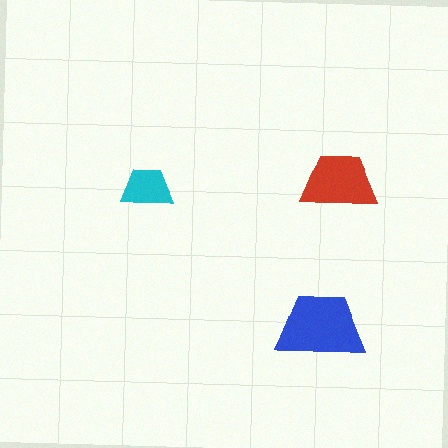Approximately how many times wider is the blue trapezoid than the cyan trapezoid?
About 1.5 times wider.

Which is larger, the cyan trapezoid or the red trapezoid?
The red one.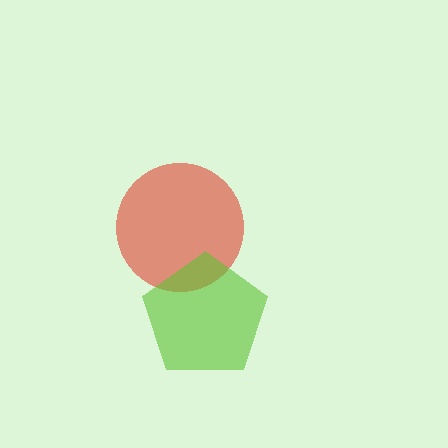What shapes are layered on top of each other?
The layered shapes are: a red circle, a lime pentagon.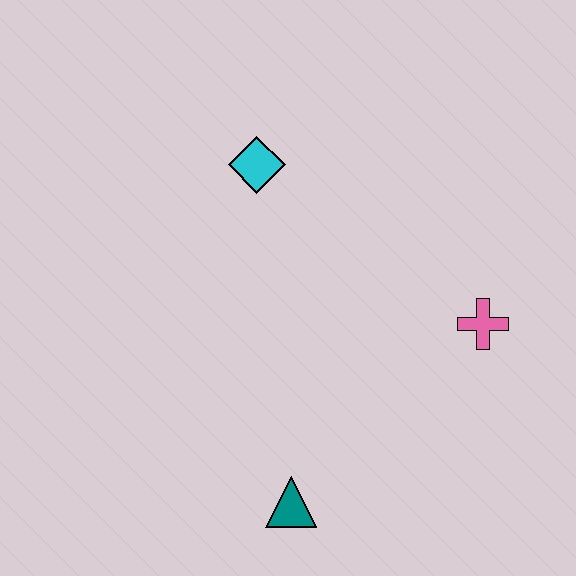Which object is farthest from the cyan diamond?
The teal triangle is farthest from the cyan diamond.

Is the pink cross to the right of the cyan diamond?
Yes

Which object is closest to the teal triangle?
The pink cross is closest to the teal triangle.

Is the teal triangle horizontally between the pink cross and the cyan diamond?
Yes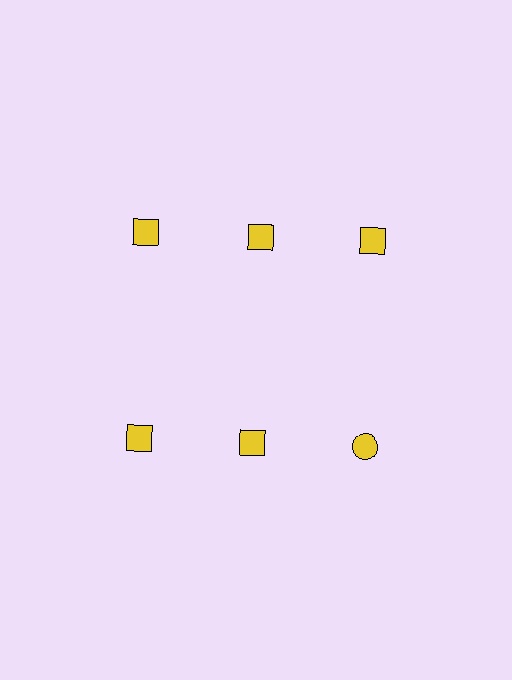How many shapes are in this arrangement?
There are 6 shapes arranged in a grid pattern.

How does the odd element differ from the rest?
It has a different shape: circle instead of square.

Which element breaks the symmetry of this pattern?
The yellow circle in the second row, center column breaks the symmetry. All other shapes are yellow squares.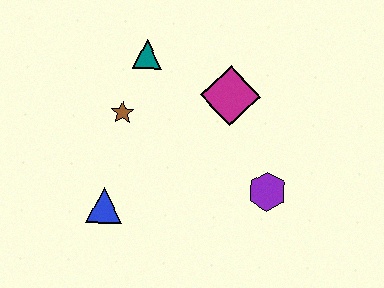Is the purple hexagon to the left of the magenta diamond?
No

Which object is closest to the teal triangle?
The brown star is closest to the teal triangle.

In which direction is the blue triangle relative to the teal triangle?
The blue triangle is below the teal triangle.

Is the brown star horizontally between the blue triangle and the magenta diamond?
Yes